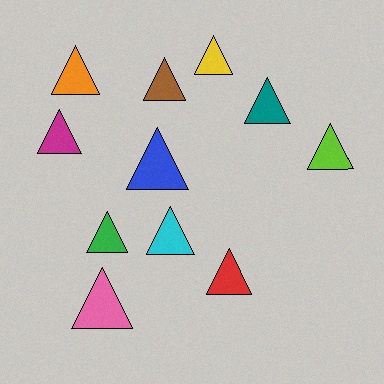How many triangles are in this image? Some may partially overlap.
There are 11 triangles.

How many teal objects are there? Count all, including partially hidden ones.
There is 1 teal object.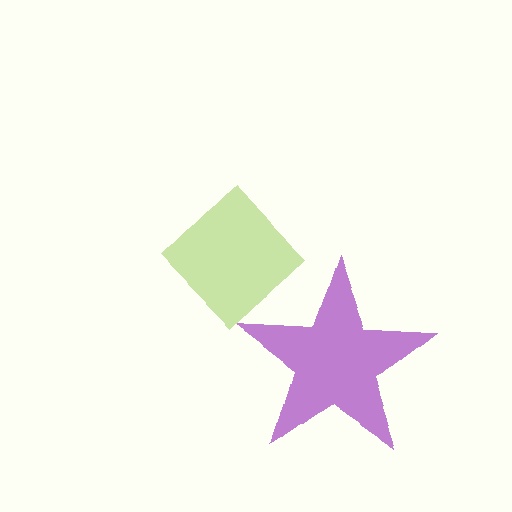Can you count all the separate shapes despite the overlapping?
Yes, there are 2 separate shapes.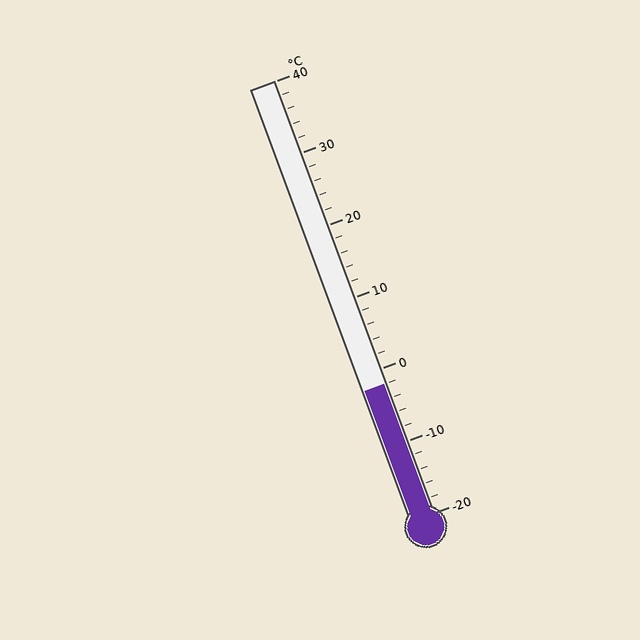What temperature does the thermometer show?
The thermometer shows approximately -2°C.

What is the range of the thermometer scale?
The thermometer scale ranges from -20°C to 40°C.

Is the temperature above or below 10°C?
The temperature is below 10°C.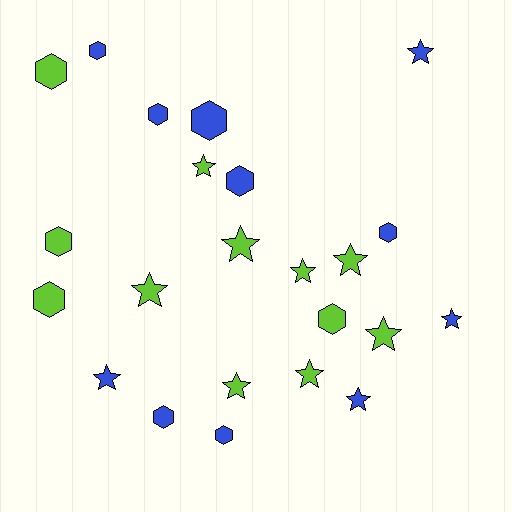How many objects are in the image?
There are 23 objects.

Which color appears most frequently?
Lime, with 12 objects.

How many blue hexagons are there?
There are 7 blue hexagons.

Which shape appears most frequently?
Star, with 12 objects.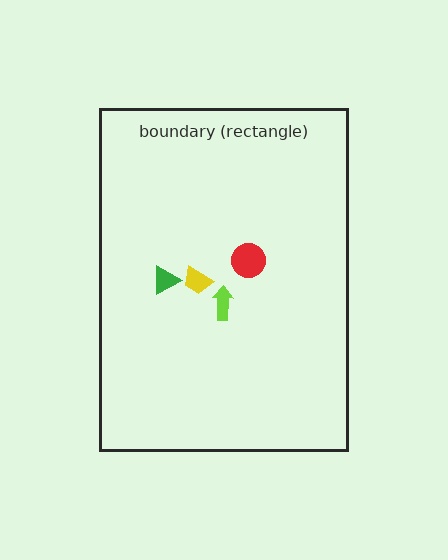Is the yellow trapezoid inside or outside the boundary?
Inside.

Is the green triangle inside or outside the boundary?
Inside.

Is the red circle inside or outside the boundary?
Inside.